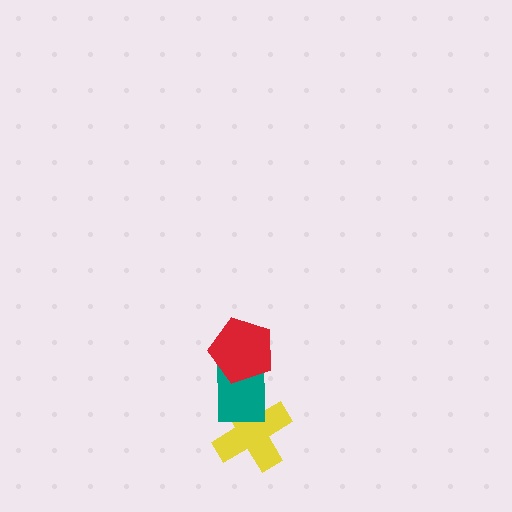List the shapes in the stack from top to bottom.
From top to bottom: the red pentagon, the teal rectangle, the yellow cross.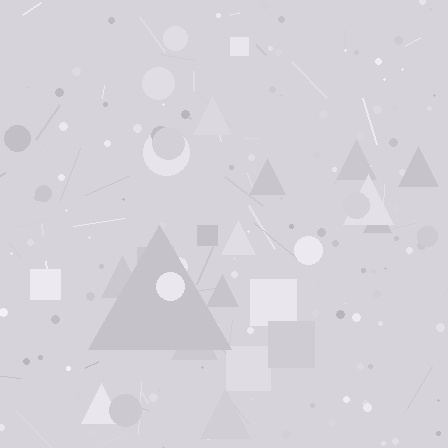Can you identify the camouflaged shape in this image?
The camouflaged shape is a triangle.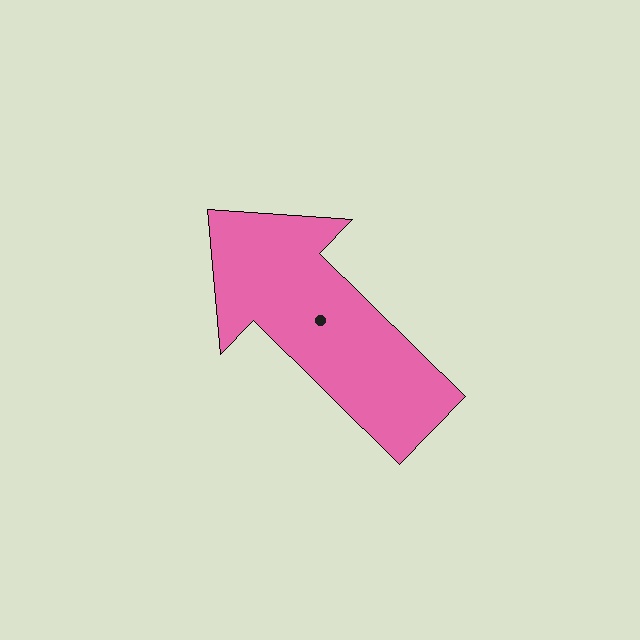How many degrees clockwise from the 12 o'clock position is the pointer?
Approximately 314 degrees.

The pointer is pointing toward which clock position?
Roughly 10 o'clock.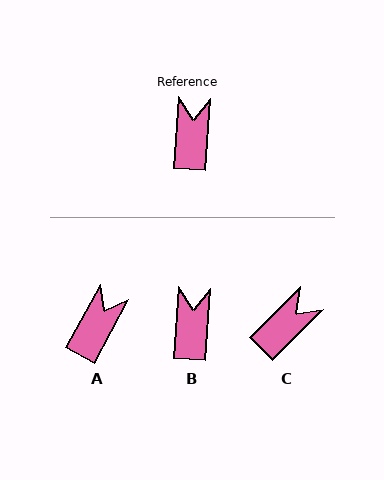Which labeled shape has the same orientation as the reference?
B.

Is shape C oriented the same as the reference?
No, it is off by about 40 degrees.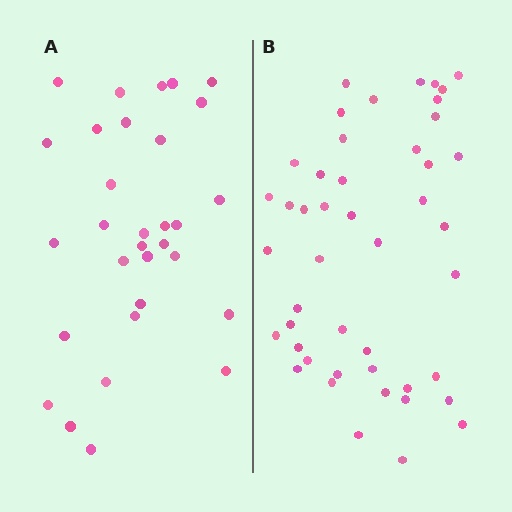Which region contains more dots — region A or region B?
Region B (the right region) has more dots.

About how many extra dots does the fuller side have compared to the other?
Region B has approximately 15 more dots than region A.